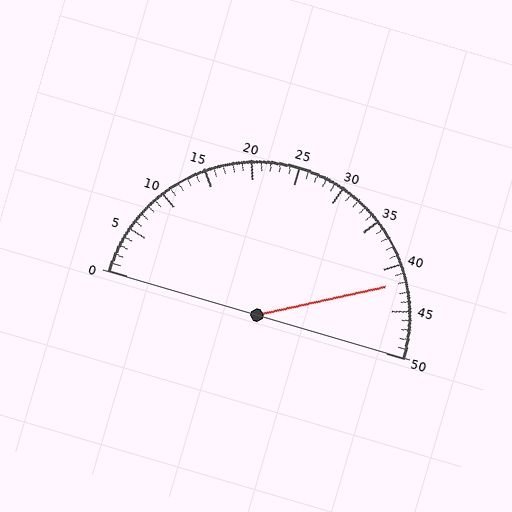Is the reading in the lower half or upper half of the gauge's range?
The reading is in the upper half of the range (0 to 50).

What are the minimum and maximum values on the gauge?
The gauge ranges from 0 to 50.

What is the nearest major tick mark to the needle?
The nearest major tick mark is 40.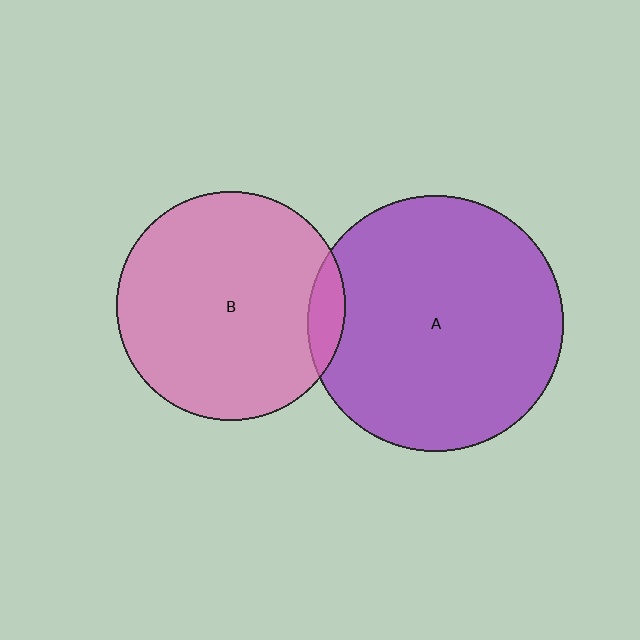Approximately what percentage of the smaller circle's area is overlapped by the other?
Approximately 10%.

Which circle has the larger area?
Circle A (purple).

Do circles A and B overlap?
Yes.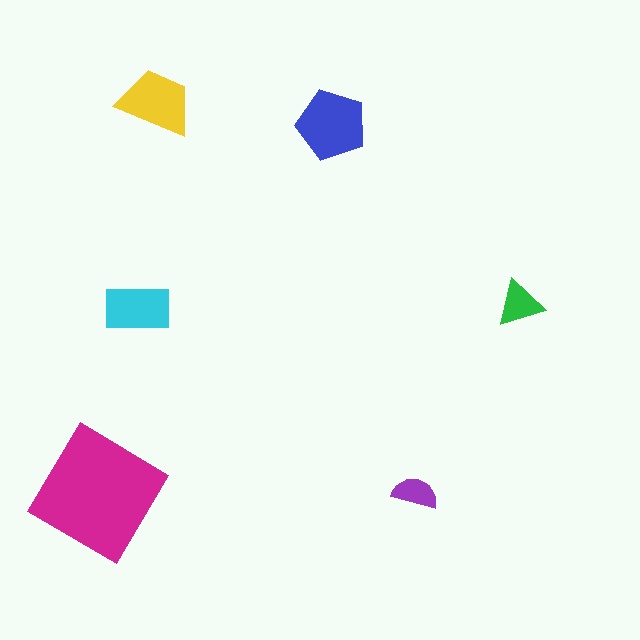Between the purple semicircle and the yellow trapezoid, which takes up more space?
The yellow trapezoid.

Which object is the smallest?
The purple semicircle.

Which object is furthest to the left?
The magenta diamond is leftmost.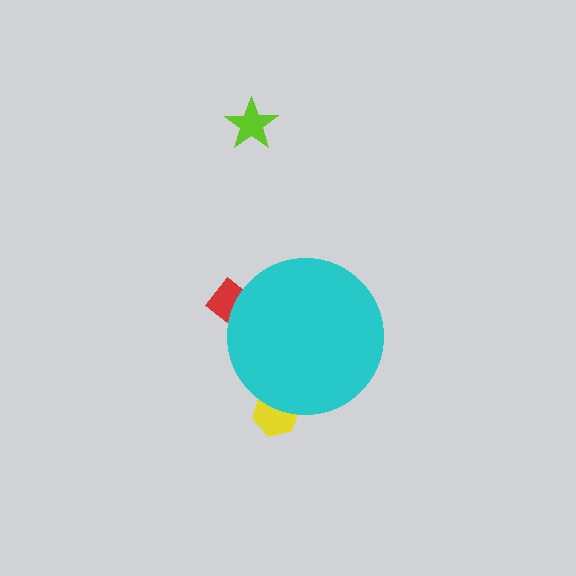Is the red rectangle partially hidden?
Yes, the red rectangle is partially hidden behind the cyan circle.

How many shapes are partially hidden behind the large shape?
2 shapes are partially hidden.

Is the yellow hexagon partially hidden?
Yes, the yellow hexagon is partially hidden behind the cyan circle.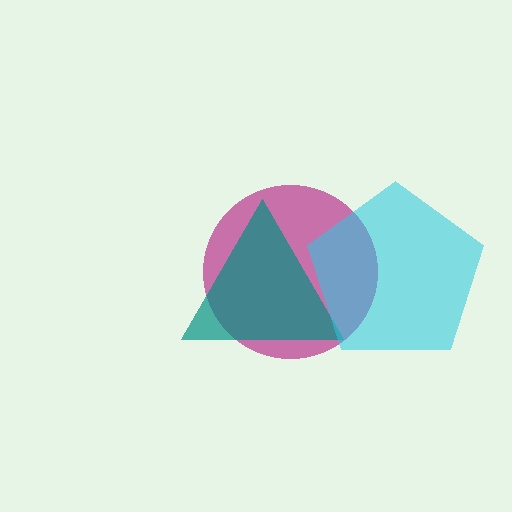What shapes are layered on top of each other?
The layered shapes are: a magenta circle, a teal triangle, a cyan pentagon.